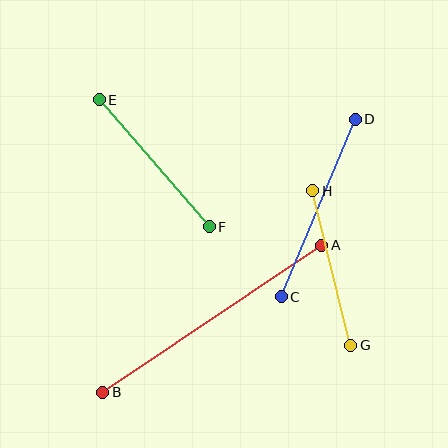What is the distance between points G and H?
The distance is approximately 159 pixels.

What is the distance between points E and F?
The distance is approximately 168 pixels.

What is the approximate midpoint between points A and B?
The midpoint is at approximately (212, 319) pixels.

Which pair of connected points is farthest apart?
Points A and B are farthest apart.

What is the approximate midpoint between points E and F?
The midpoint is at approximately (154, 163) pixels.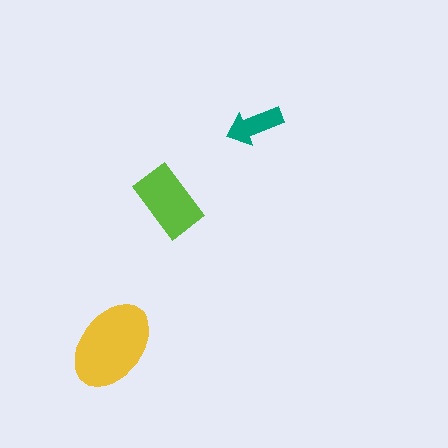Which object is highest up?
The teal arrow is topmost.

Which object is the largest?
The yellow ellipse.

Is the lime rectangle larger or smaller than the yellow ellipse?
Smaller.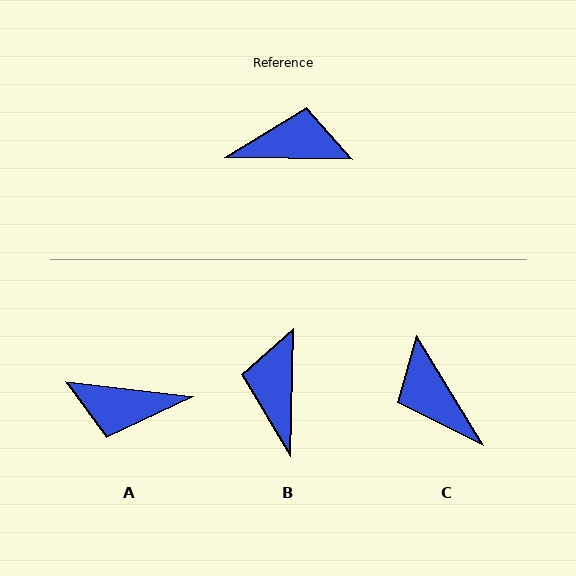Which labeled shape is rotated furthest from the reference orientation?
A, about 174 degrees away.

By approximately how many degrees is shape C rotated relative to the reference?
Approximately 123 degrees counter-clockwise.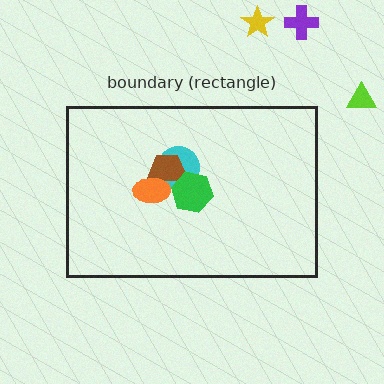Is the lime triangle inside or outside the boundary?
Outside.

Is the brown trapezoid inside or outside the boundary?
Inside.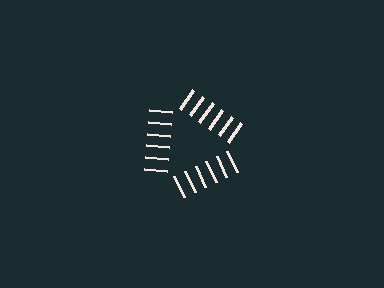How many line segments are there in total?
18 — 6 along each of the 3 edges.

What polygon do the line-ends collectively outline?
An illusory triangle — the line segments terminate on its edges but no continuous stroke is drawn.